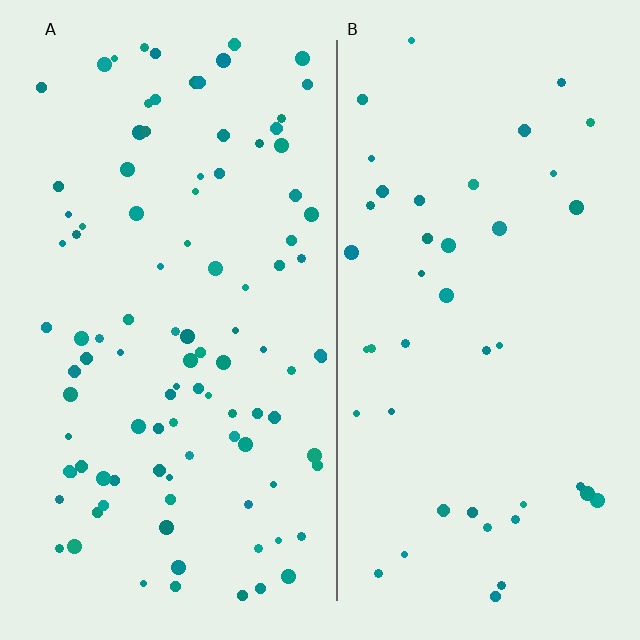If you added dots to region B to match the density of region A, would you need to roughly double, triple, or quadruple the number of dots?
Approximately double.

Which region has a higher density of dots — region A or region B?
A (the left).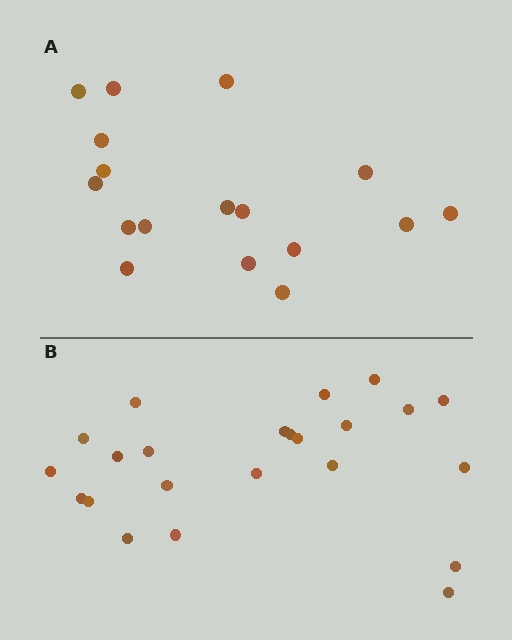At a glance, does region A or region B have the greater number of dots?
Region B (the bottom region) has more dots.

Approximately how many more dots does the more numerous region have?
Region B has about 6 more dots than region A.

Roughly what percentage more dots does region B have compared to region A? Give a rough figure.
About 35% more.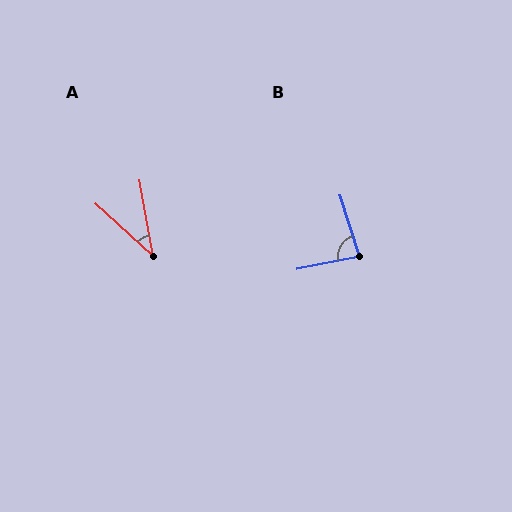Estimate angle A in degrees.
Approximately 38 degrees.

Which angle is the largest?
B, at approximately 83 degrees.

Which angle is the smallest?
A, at approximately 38 degrees.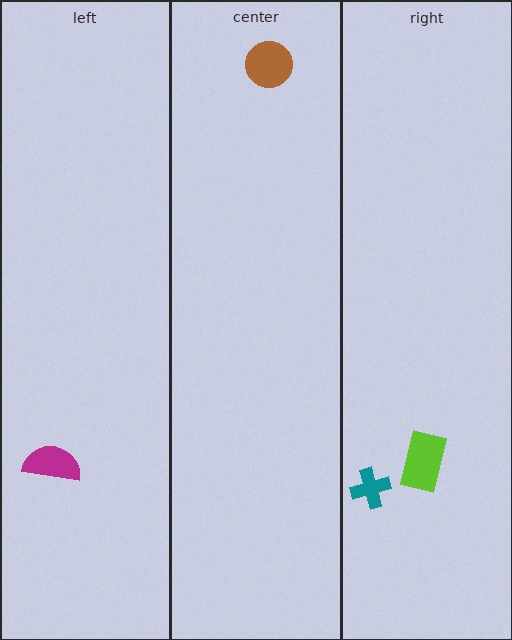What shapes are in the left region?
The magenta semicircle.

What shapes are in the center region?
The brown circle.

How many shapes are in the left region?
1.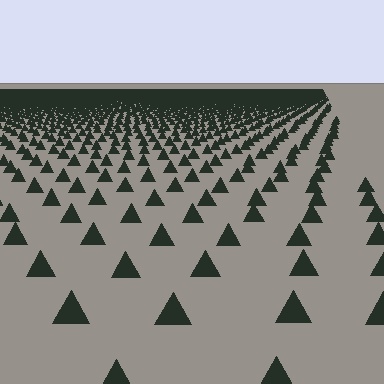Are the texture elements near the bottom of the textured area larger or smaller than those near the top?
Larger. Near the bottom, elements are closer to the viewer and appear at a bigger on-screen size.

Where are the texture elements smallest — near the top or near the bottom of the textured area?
Near the top.